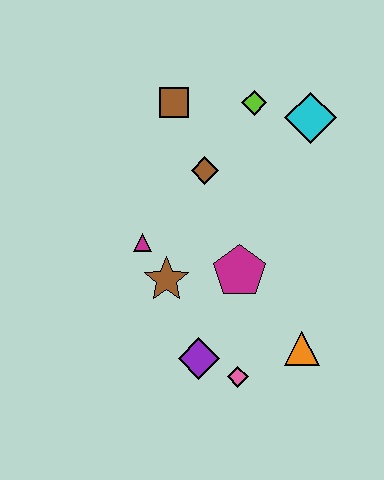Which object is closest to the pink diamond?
The purple diamond is closest to the pink diamond.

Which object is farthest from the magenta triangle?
The cyan diamond is farthest from the magenta triangle.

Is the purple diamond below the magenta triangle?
Yes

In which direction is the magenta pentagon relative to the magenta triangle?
The magenta pentagon is to the right of the magenta triangle.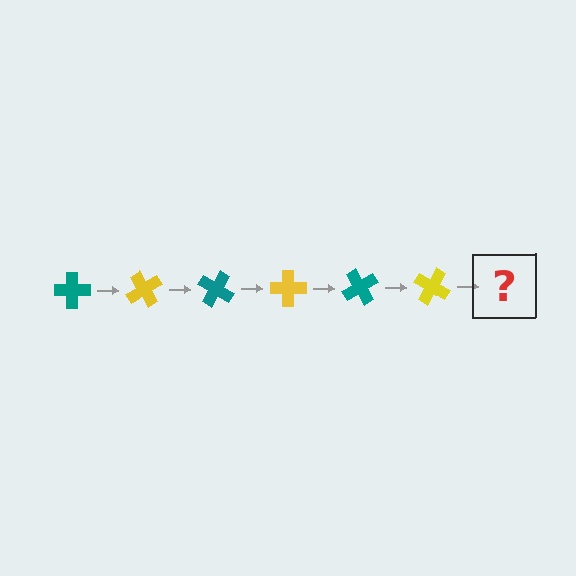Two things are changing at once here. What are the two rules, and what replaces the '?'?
The two rules are that it rotates 60 degrees each step and the color cycles through teal and yellow. The '?' should be a teal cross, rotated 360 degrees from the start.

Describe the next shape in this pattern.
It should be a teal cross, rotated 360 degrees from the start.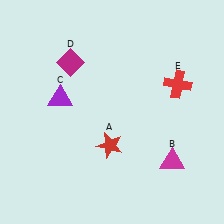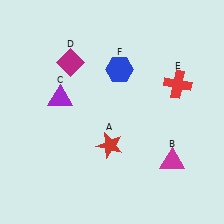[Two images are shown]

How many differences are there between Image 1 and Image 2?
There is 1 difference between the two images.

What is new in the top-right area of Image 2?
A blue hexagon (F) was added in the top-right area of Image 2.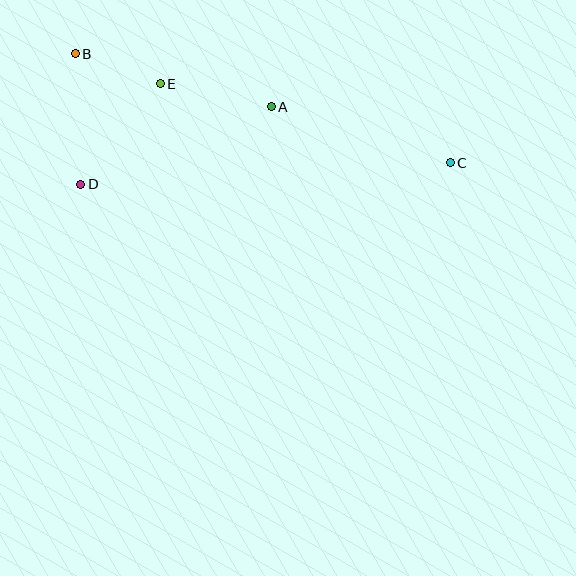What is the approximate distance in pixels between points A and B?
The distance between A and B is approximately 203 pixels.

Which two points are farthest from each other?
Points B and C are farthest from each other.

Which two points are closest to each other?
Points B and E are closest to each other.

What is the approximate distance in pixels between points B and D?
The distance between B and D is approximately 130 pixels.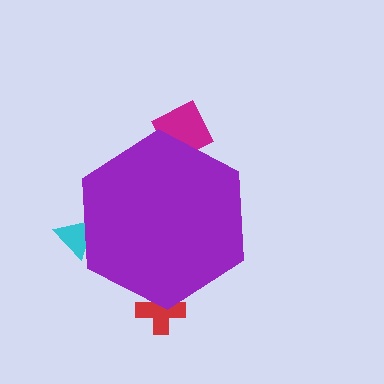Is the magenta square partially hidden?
Yes, the magenta square is partially hidden behind the purple hexagon.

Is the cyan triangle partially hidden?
Yes, the cyan triangle is partially hidden behind the purple hexagon.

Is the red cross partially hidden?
Yes, the red cross is partially hidden behind the purple hexagon.